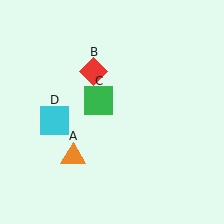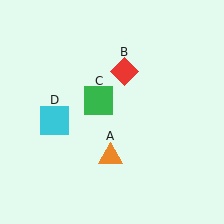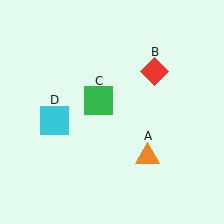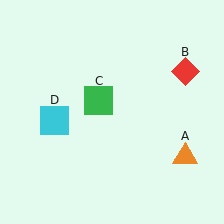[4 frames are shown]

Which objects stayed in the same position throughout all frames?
Green square (object C) and cyan square (object D) remained stationary.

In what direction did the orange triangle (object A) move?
The orange triangle (object A) moved right.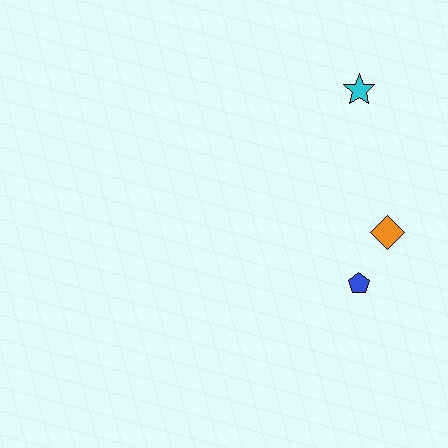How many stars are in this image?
There is 1 star.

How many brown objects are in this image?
There are no brown objects.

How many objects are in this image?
There are 3 objects.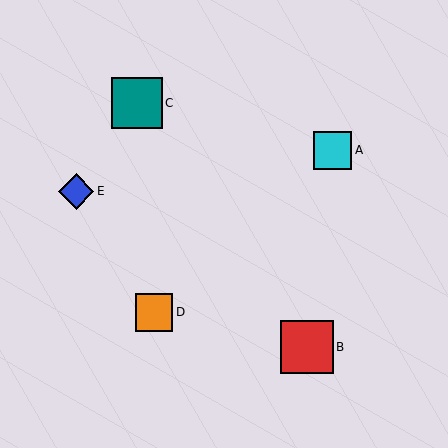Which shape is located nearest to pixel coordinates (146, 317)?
The orange square (labeled D) at (154, 312) is nearest to that location.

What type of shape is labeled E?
Shape E is a blue diamond.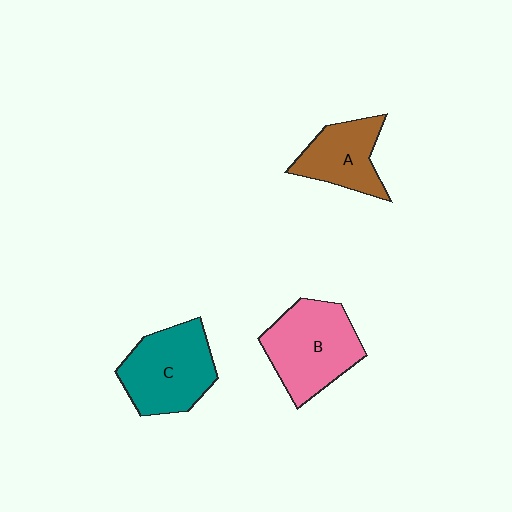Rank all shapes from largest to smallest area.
From largest to smallest: B (pink), C (teal), A (brown).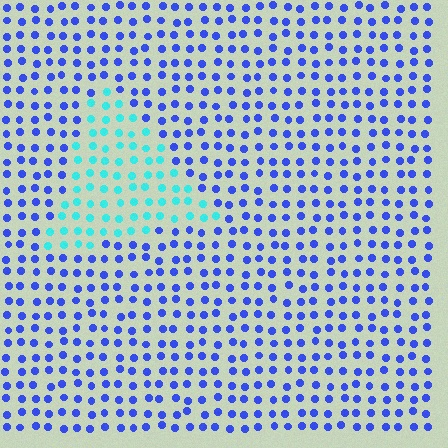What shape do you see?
I see a triangle.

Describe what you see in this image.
The image is filled with small blue elements in a uniform arrangement. A triangle-shaped region is visible where the elements are tinted to a slightly different hue, forming a subtle color boundary.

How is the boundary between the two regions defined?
The boundary is defined purely by a slight shift in hue (about 55 degrees). Spacing, size, and orientation are identical on both sides.